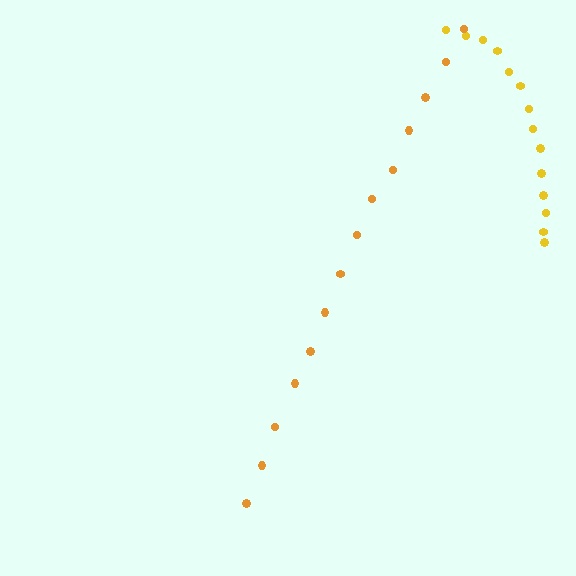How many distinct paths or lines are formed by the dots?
There are 2 distinct paths.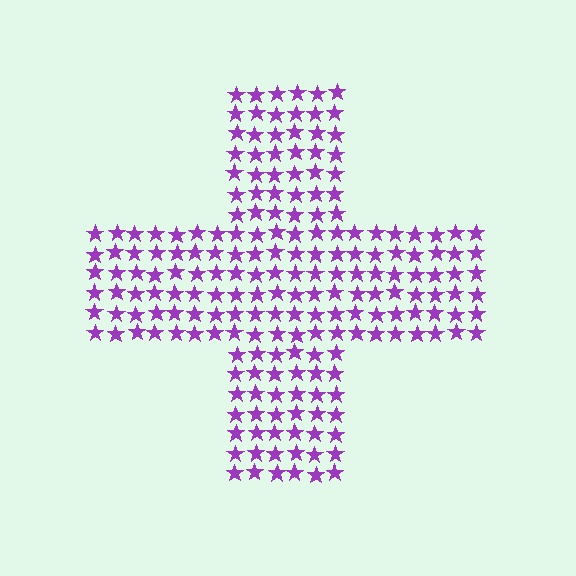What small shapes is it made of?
It is made of small stars.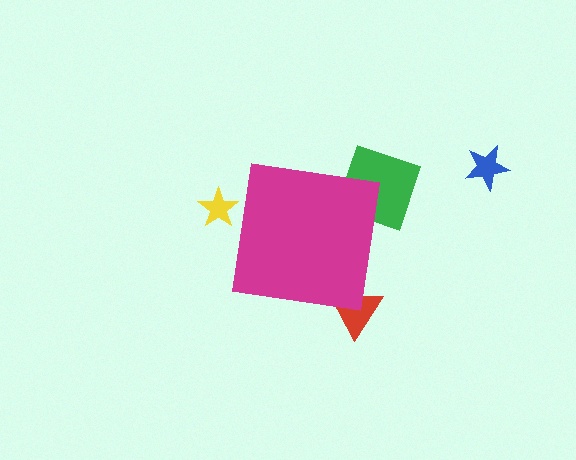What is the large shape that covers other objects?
A magenta square.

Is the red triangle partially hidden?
Yes, the red triangle is partially hidden behind the magenta square.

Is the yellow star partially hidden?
Yes, the yellow star is partially hidden behind the magenta square.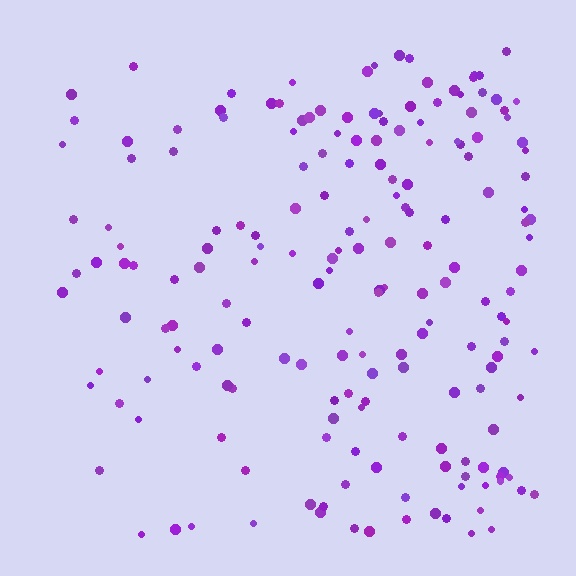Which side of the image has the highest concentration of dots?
The right.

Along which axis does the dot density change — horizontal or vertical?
Horizontal.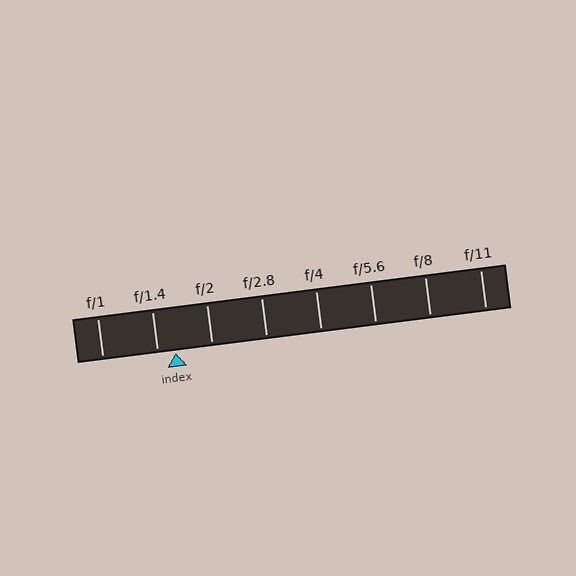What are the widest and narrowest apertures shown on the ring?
The widest aperture shown is f/1 and the narrowest is f/11.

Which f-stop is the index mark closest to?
The index mark is closest to f/1.4.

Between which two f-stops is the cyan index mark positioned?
The index mark is between f/1.4 and f/2.